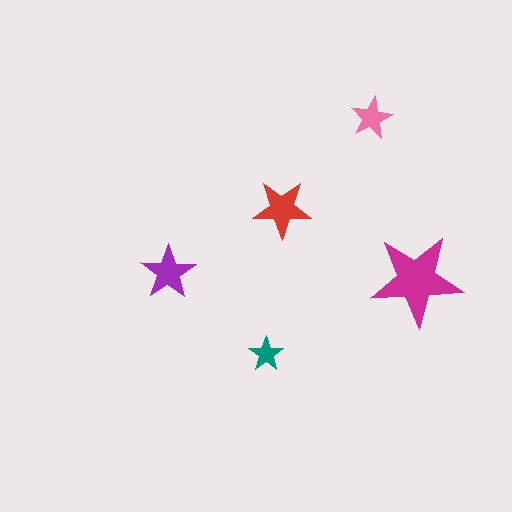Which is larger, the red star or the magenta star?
The magenta one.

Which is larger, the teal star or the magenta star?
The magenta one.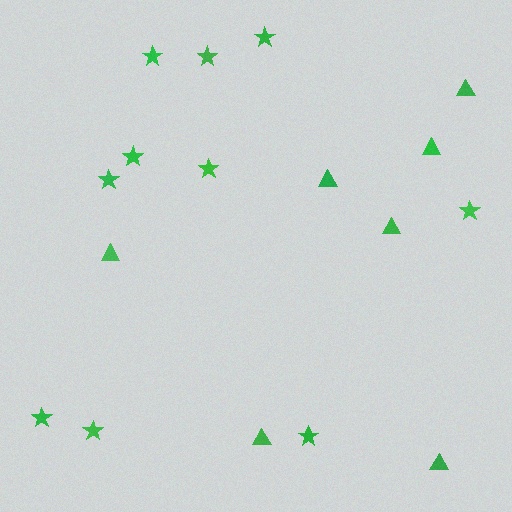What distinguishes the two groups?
There are 2 groups: one group of triangles (7) and one group of stars (10).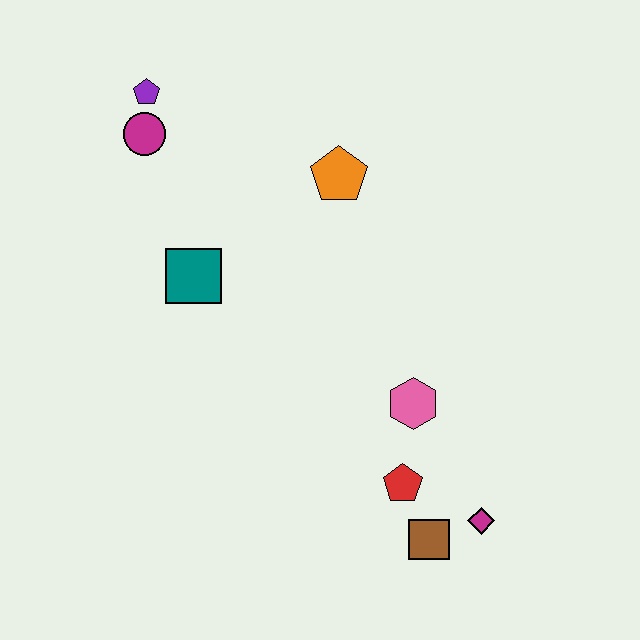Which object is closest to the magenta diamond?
The brown square is closest to the magenta diamond.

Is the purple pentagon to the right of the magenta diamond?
No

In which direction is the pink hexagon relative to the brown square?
The pink hexagon is above the brown square.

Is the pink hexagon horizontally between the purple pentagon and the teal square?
No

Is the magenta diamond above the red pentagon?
No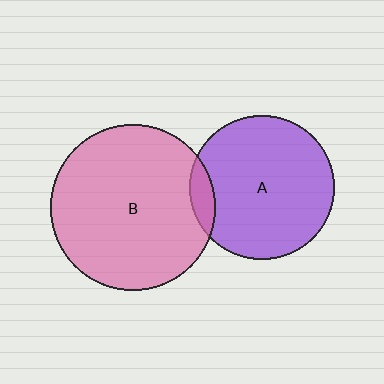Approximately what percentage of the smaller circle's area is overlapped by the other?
Approximately 10%.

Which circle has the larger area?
Circle B (pink).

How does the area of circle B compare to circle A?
Approximately 1.3 times.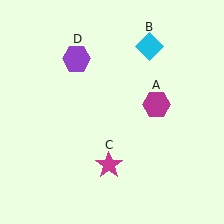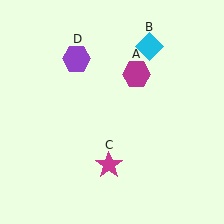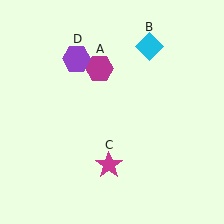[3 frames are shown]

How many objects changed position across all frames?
1 object changed position: magenta hexagon (object A).